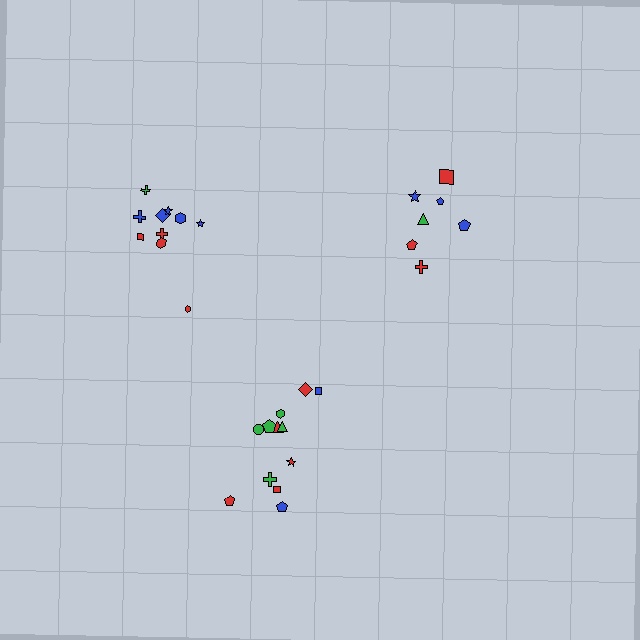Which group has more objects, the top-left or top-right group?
The top-left group.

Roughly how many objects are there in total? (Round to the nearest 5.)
Roughly 30 objects in total.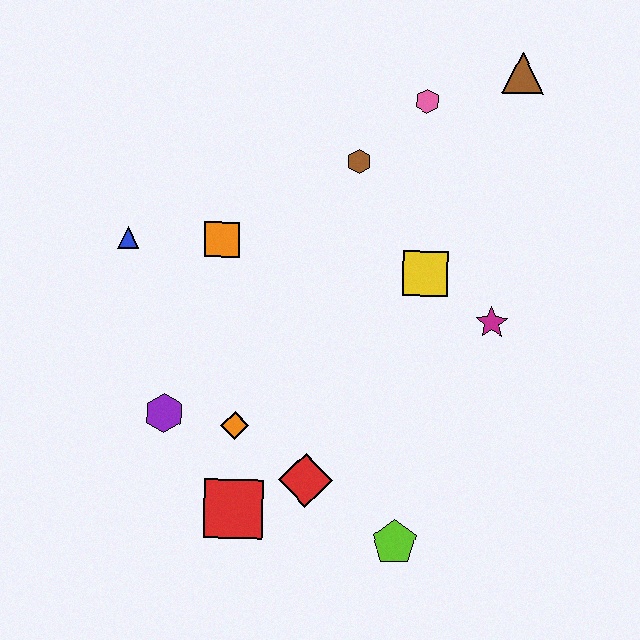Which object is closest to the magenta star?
The yellow square is closest to the magenta star.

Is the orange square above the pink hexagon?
No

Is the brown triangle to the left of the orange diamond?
No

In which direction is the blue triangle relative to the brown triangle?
The blue triangle is to the left of the brown triangle.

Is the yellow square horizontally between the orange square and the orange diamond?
No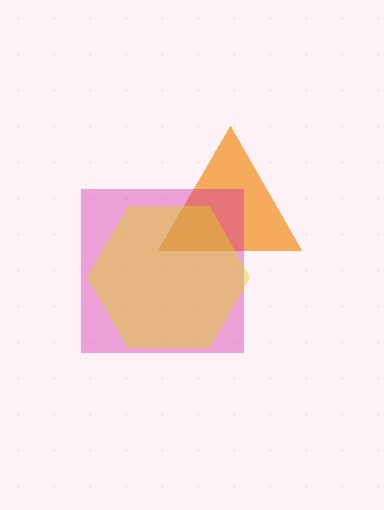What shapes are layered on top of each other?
The layered shapes are: an orange triangle, a magenta square, a yellow hexagon.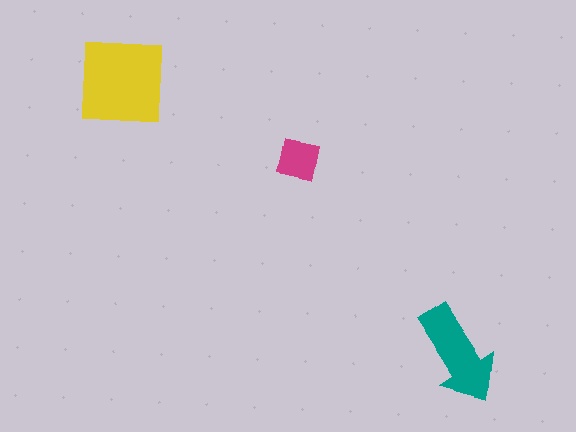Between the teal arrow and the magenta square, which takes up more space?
The teal arrow.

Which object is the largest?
The yellow square.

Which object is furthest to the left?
The yellow square is leftmost.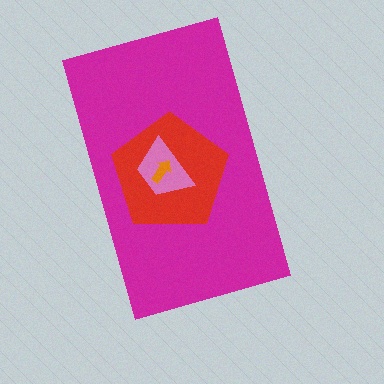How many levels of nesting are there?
4.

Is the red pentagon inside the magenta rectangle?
Yes.